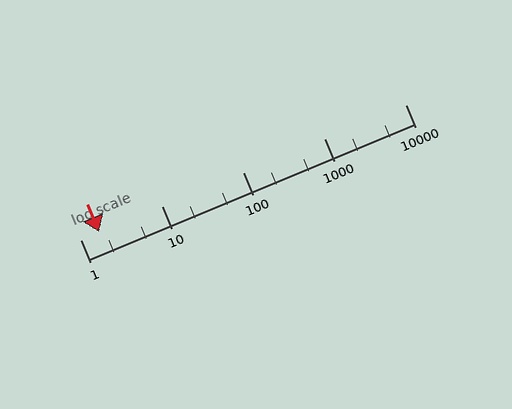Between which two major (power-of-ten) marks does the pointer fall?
The pointer is between 1 and 10.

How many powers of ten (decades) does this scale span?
The scale spans 4 decades, from 1 to 10000.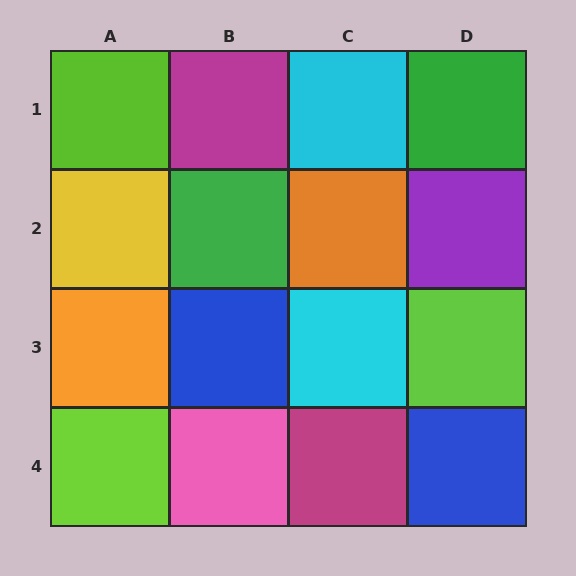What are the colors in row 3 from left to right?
Orange, blue, cyan, lime.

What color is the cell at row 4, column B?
Pink.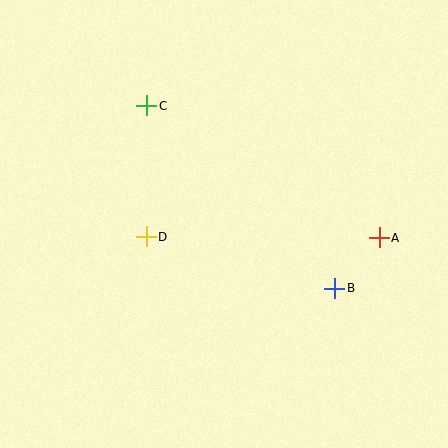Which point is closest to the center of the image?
Point D at (146, 237) is closest to the center.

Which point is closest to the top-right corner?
Point A is closest to the top-right corner.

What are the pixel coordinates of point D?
Point D is at (146, 237).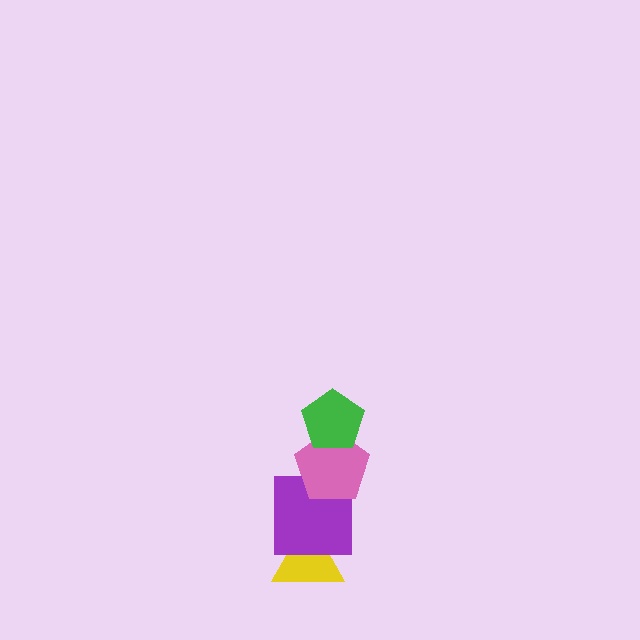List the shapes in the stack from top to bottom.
From top to bottom: the green pentagon, the pink pentagon, the purple square, the yellow triangle.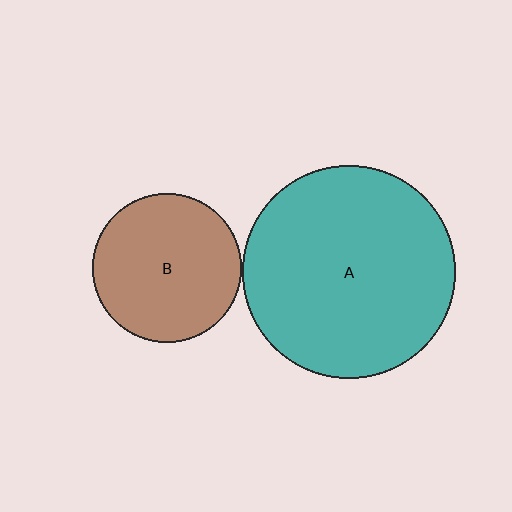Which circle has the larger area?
Circle A (teal).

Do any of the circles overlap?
No, none of the circles overlap.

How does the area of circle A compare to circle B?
Approximately 2.0 times.